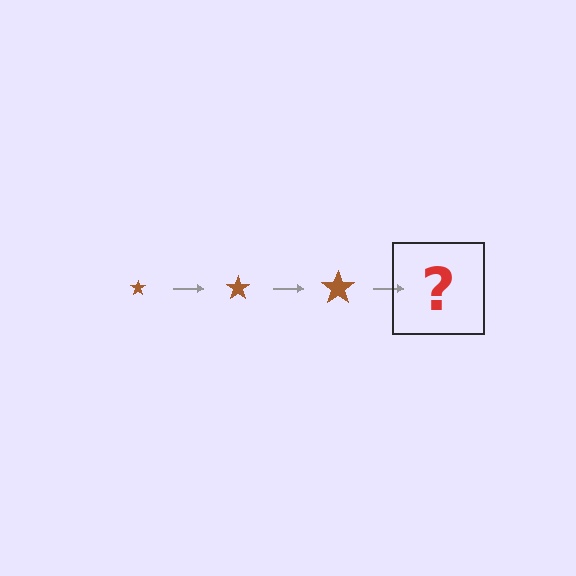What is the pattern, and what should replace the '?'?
The pattern is that the star gets progressively larger each step. The '?' should be a brown star, larger than the previous one.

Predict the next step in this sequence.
The next step is a brown star, larger than the previous one.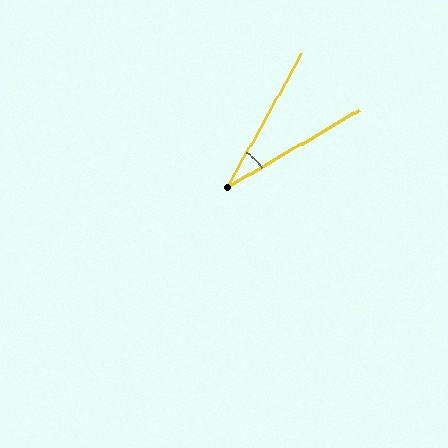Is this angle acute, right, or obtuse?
It is acute.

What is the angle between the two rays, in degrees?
Approximately 30 degrees.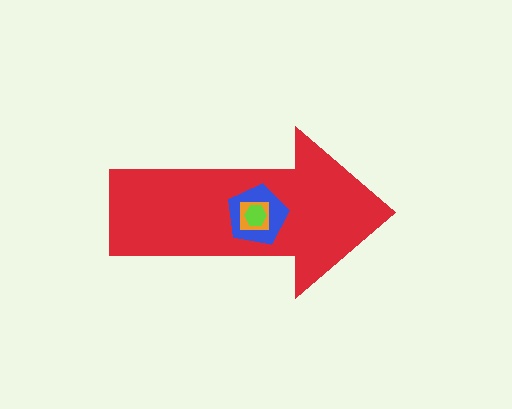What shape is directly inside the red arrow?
The blue pentagon.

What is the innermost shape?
The lime hexagon.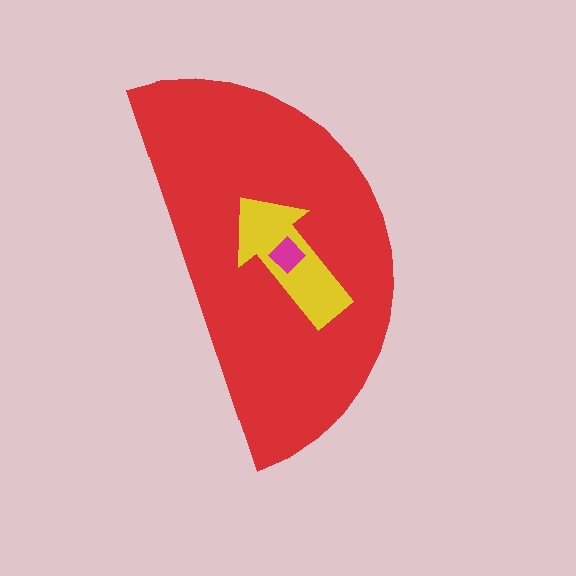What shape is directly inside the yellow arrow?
The magenta diamond.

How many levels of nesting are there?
3.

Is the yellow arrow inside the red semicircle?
Yes.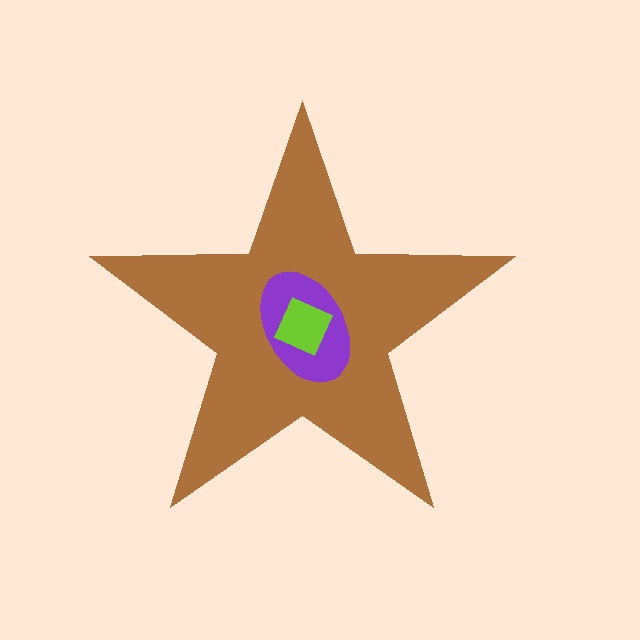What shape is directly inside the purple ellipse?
The lime diamond.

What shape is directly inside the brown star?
The purple ellipse.